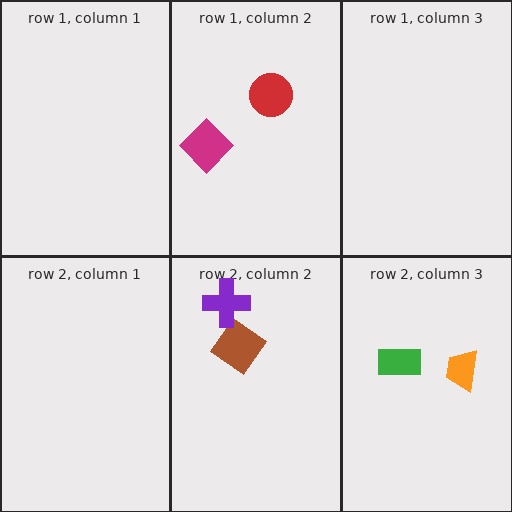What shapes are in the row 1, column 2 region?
The magenta diamond, the red circle.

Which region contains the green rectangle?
The row 2, column 3 region.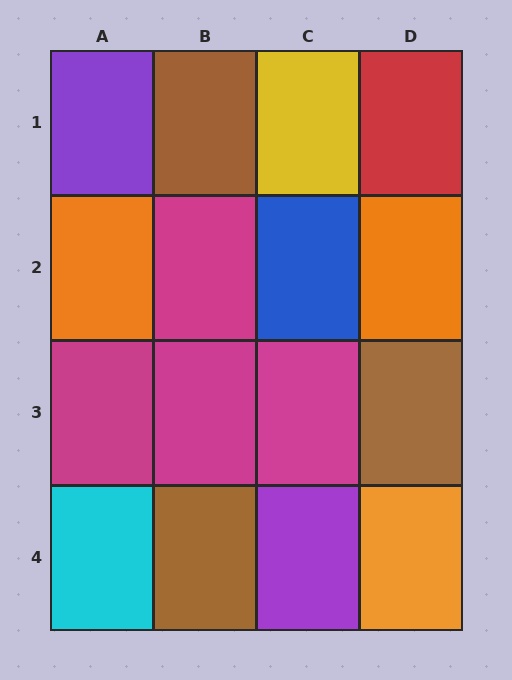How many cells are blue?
1 cell is blue.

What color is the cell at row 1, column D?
Red.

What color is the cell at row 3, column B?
Magenta.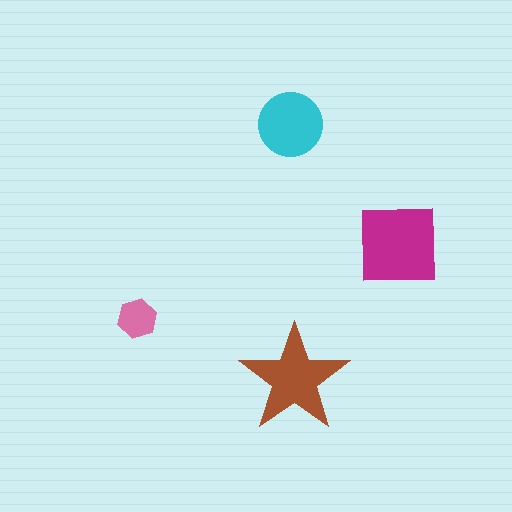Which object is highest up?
The cyan circle is topmost.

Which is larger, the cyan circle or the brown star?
The brown star.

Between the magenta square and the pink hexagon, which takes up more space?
The magenta square.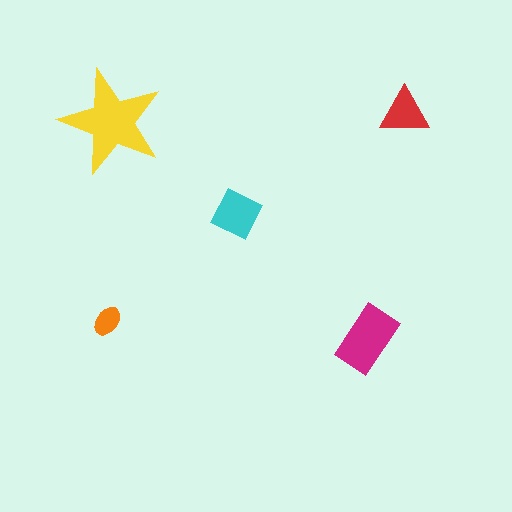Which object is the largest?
The yellow star.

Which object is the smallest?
The orange ellipse.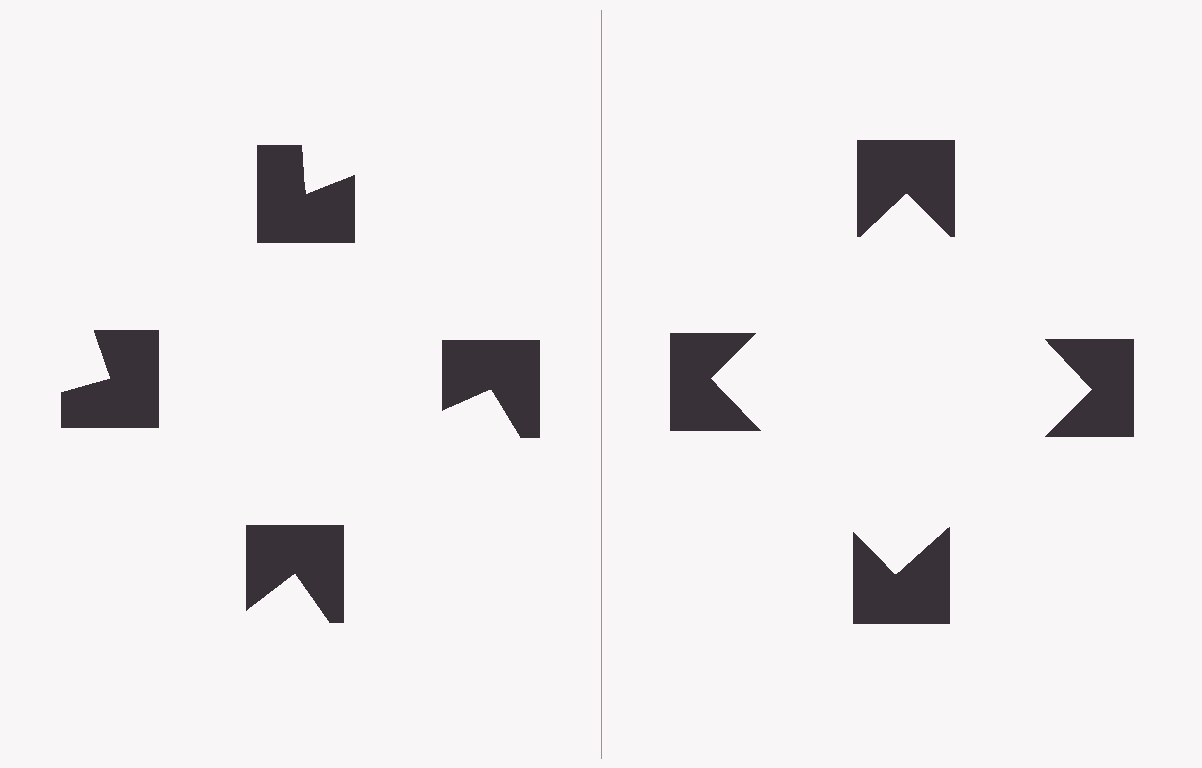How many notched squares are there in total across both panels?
8 — 4 on each side.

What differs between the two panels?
The notched squares are positioned identically on both sides; only the wedge orientations differ. On the right they align to a square; on the left they are misaligned.